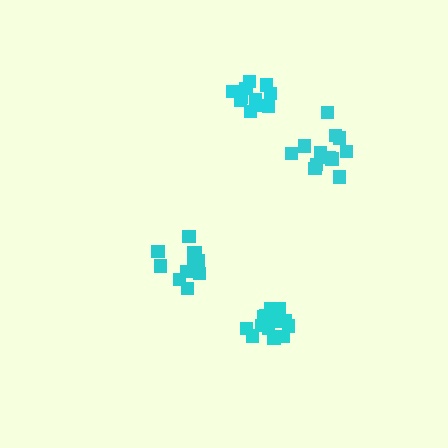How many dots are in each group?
Group 1: 12 dots, Group 2: 16 dots, Group 3: 11 dots, Group 4: 12 dots (51 total).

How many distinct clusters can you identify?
There are 4 distinct clusters.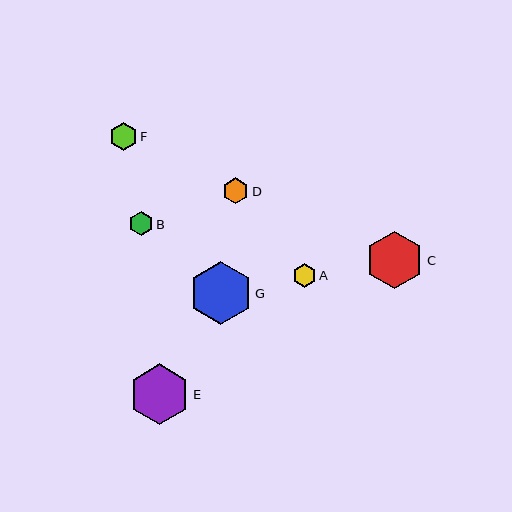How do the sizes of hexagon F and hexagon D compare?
Hexagon F and hexagon D are approximately the same size.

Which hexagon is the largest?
Hexagon G is the largest with a size of approximately 63 pixels.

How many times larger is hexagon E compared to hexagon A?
Hexagon E is approximately 2.5 times the size of hexagon A.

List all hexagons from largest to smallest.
From largest to smallest: G, E, C, F, D, A, B.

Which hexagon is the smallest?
Hexagon B is the smallest with a size of approximately 24 pixels.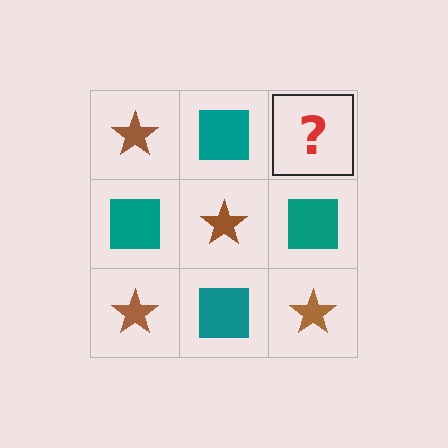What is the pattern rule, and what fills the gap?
The rule is that it alternates brown star and teal square in a checkerboard pattern. The gap should be filled with a brown star.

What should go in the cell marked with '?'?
The missing cell should contain a brown star.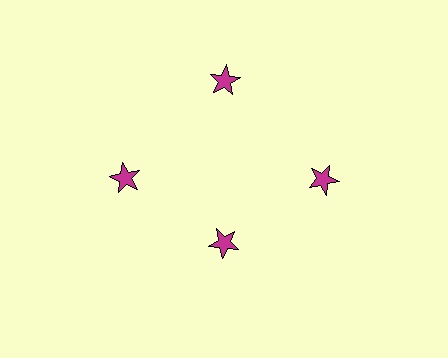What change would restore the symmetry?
The symmetry would be restored by moving it outward, back onto the ring so that all 4 stars sit at equal angles and equal distance from the center.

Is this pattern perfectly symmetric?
No. The 4 magenta stars are arranged in a ring, but one element near the 6 o'clock position is pulled inward toward the center, breaking the 4-fold rotational symmetry.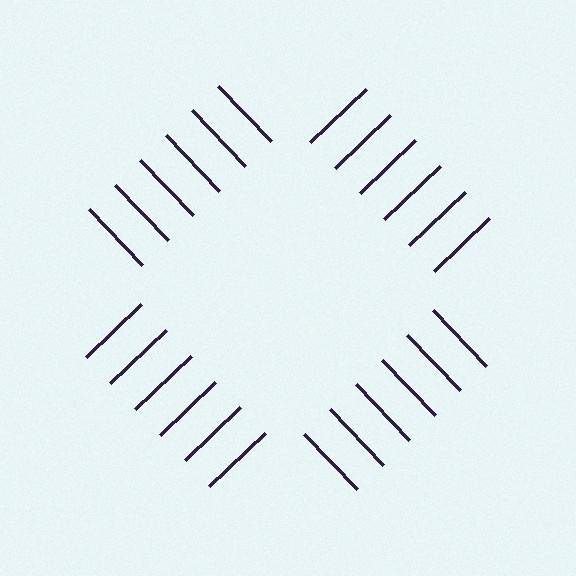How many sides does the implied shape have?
4 sides — the line-ends trace a square.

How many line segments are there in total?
24 — 6 along each of the 4 edges.